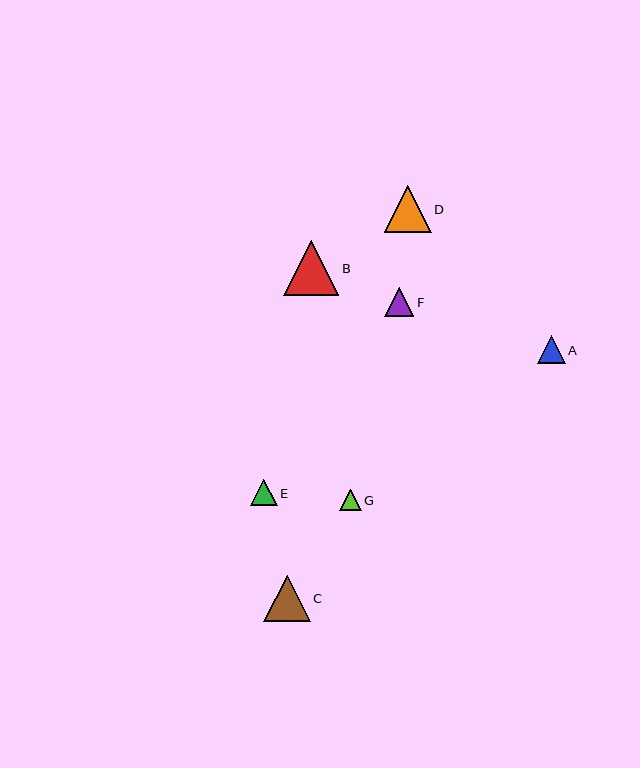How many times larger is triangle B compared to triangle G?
Triangle B is approximately 2.6 times the size of triangle G.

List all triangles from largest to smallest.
From largest to smallest: B, D, C, F, A, E, G.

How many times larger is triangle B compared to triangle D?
Triangle B is approximately 1.2 times the size of triangle D.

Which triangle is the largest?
Triangle B is the largest with a size of approximately 55 pixels.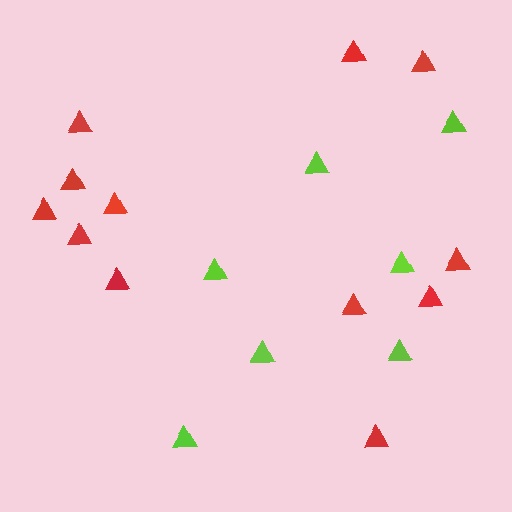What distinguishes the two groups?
There are 2 groups: one group of red triangles (12) and one group of lime triangles (7).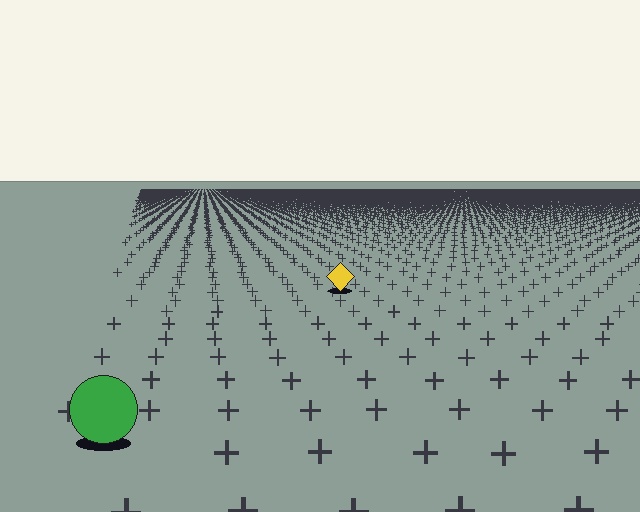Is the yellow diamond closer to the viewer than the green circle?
No. The green circle is closer — you can tell from the texture gradient: the ground texture is coarser near it.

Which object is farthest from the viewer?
The yellow diamond is farthest from the viewer. It appears smaller and the ground texture around it is denser.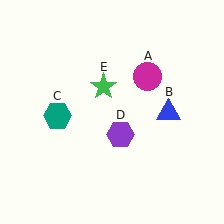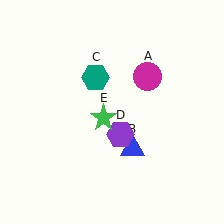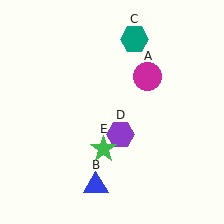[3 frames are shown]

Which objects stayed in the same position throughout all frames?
Magenta circle (object A) and purple hexagon (object D) remained stationary.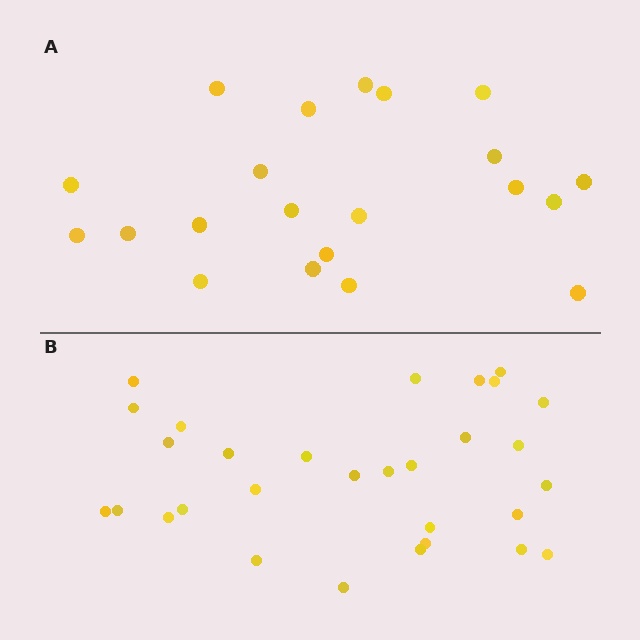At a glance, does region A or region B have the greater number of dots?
Region B (the bottom region) has more dots.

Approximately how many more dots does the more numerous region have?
Region B has roughly 8 or so more dots than region A.